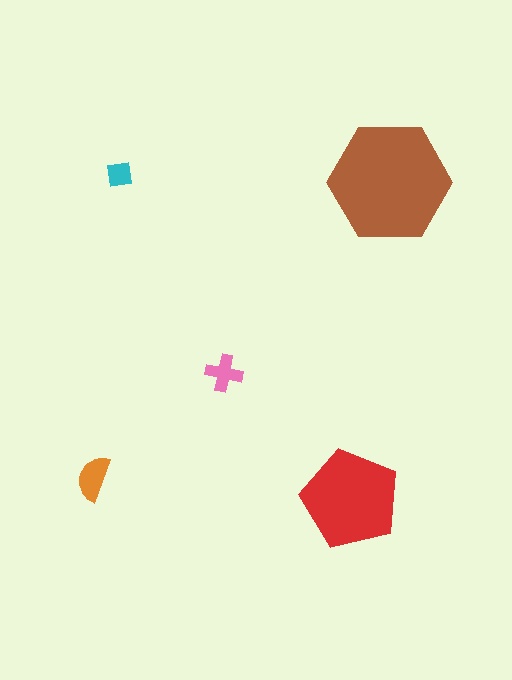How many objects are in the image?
There are 5 objects in the image.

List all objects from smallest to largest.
The cyan square, the pink cross, the orange semicircle, the red pentagon, the brown hexagon.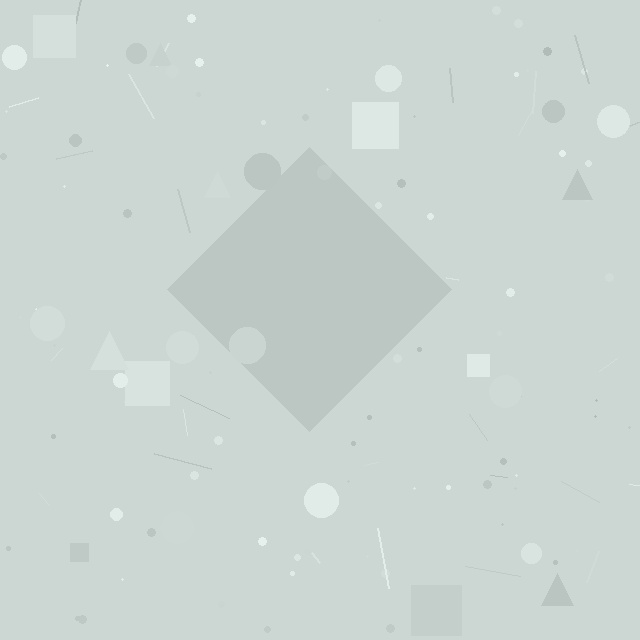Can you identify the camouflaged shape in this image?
The camouflaged shape is a diamond.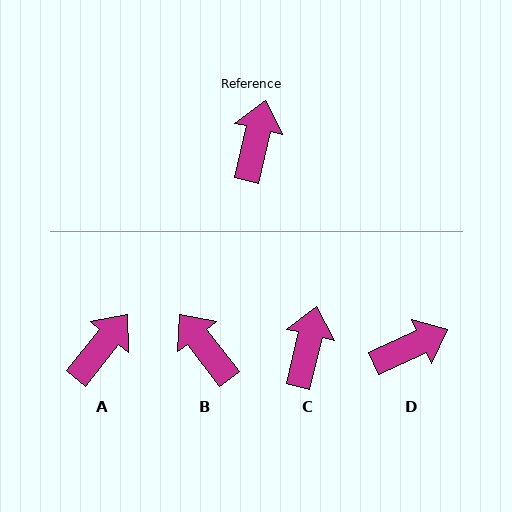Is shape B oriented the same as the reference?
No, it is off by about 51 degrees.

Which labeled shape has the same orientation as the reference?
C.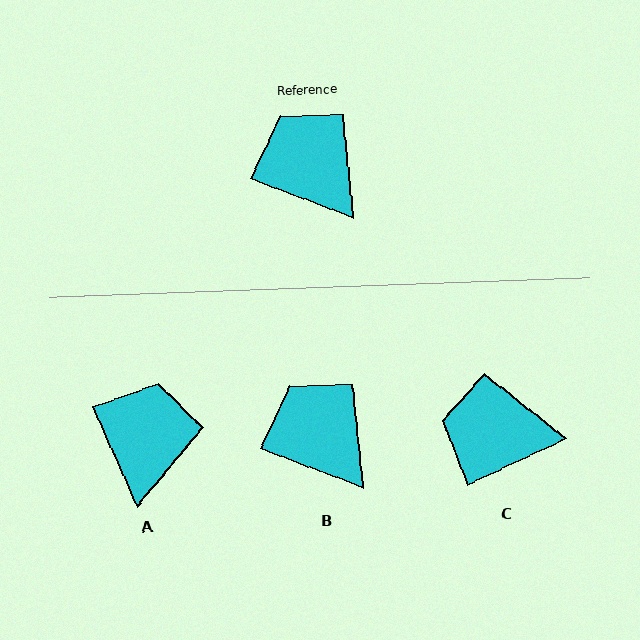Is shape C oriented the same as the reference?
No, it is off by about 46 degrees.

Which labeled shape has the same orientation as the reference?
B.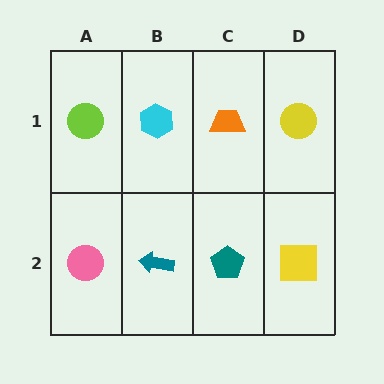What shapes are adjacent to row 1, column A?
A pink circle (row 2, column A), a cyan hexagon (row 1, column B).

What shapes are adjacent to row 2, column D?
A yellow circle (row 1, column D), a teal pentagon (row 2, column C).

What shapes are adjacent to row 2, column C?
An orange trapezoid (row 1, column C), a teal arrow (row 2, column B), a yellow square (row 2, column D).